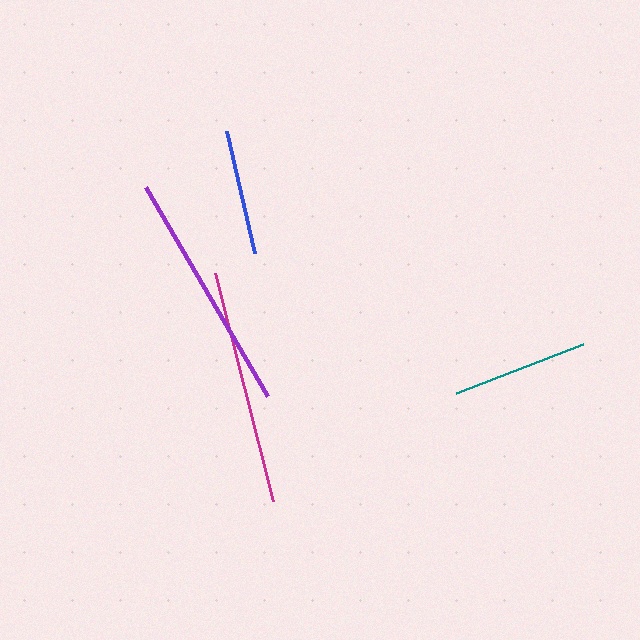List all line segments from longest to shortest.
From longest to shortest: purple, magenta, teal, blue.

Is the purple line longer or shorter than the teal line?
The purple line is longer than the teal line.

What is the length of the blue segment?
The blue segment is approximately 125 pixels long.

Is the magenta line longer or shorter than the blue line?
The magenta line is longer than the blue line.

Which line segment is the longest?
The purple line is the longest at approximately 242 pixels.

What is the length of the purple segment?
The purple segment is approximately 242 pixels long.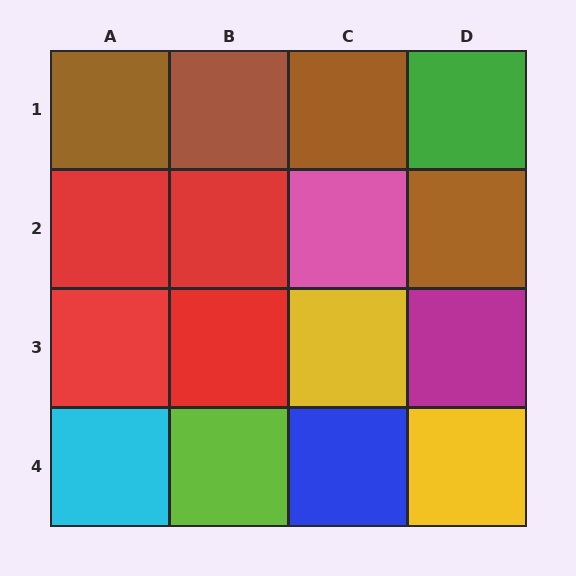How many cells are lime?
1 cell is lime.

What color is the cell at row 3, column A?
Red.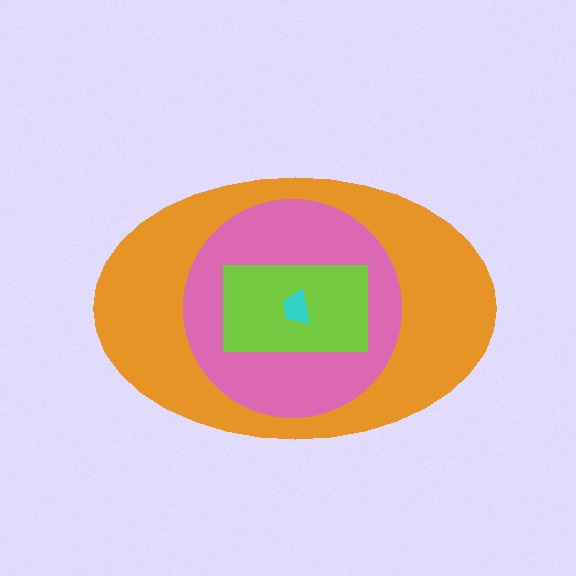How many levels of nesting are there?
4.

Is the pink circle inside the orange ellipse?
Yes.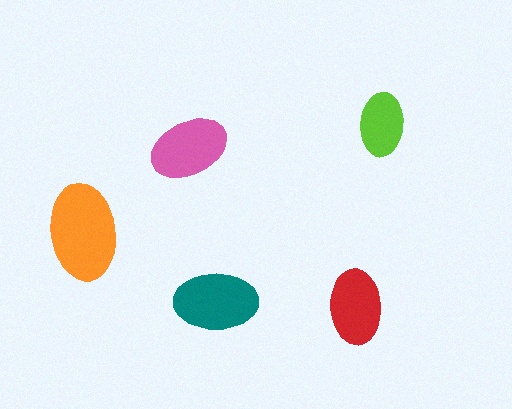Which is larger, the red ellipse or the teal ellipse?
The teal one.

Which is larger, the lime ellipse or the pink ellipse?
The pink one.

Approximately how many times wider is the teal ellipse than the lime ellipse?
About 1.5 times wider.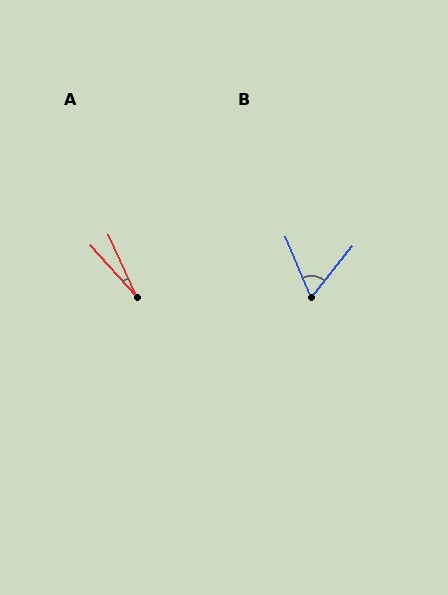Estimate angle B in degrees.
Approximately 61 degrees.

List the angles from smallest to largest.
A (18°), B (61°).